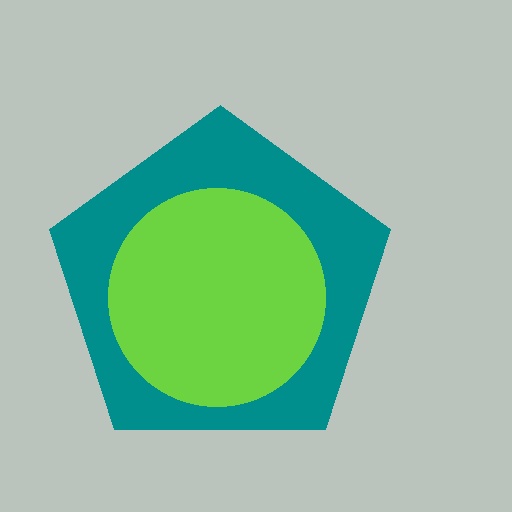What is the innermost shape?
The lime circle.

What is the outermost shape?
The teal pentagon.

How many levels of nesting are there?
2.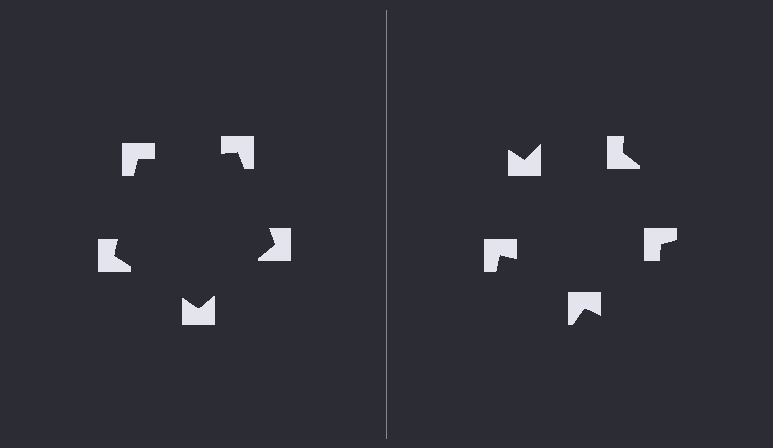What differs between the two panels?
The notched squares are positioned identically on both sides; only the wedge orientations differ. On the left they align to a pentagon; on the right they are misaligned.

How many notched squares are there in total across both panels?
10 — 5 on each side.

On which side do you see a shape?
An illusory pentagon appears on the left side. On the right side the wedge cuts are rotated, so no coherent shape forms.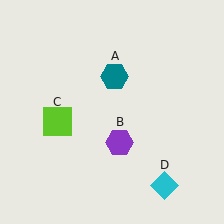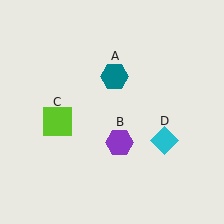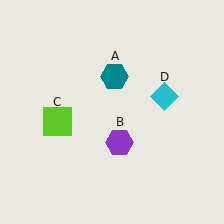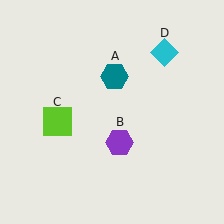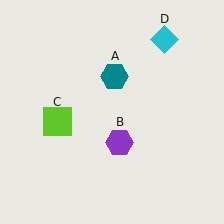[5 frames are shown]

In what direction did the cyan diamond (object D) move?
The cyan diamond (object D) moved up.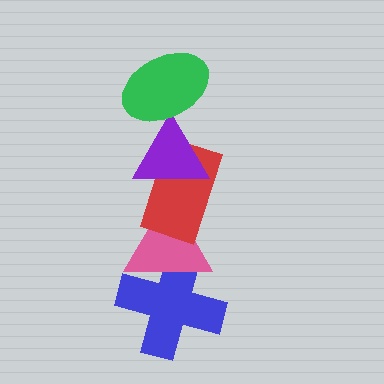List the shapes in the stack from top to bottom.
From top to bottom: the green ellipse, the purple triangle, the red rectangle, the pink triangle, the blue cross.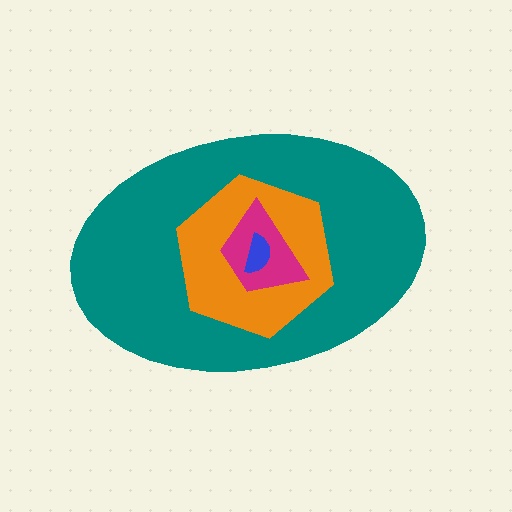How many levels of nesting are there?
4.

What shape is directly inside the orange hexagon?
The magenta trapezoid.